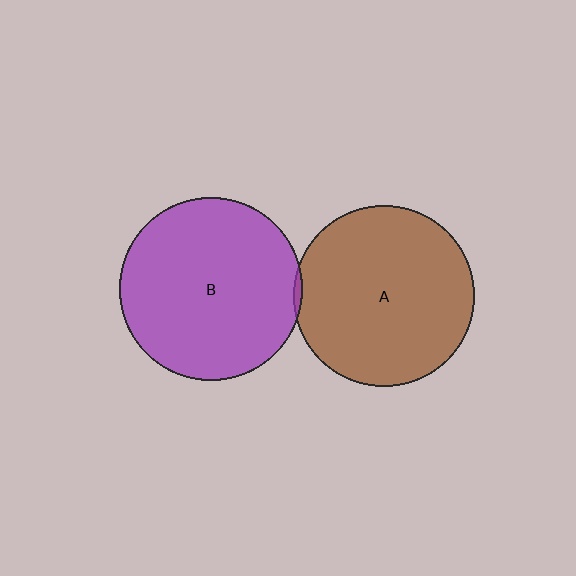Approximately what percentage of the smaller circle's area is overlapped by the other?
Approximately 5%.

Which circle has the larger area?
Circle B (purple).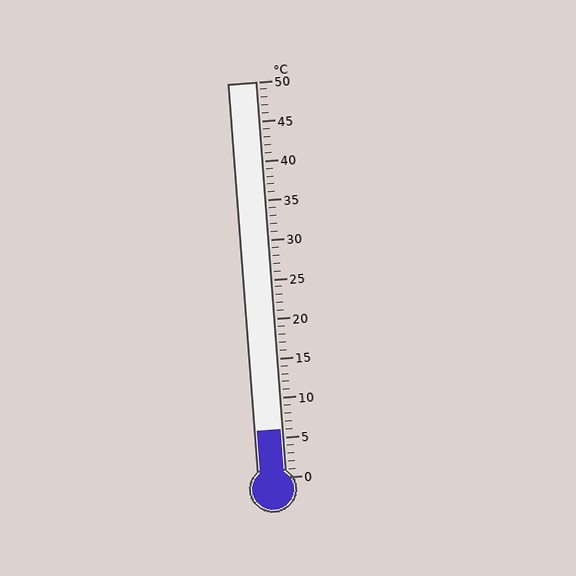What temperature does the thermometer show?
The thermometer shows approximately 6°C.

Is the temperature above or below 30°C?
The temperature is below 30°C.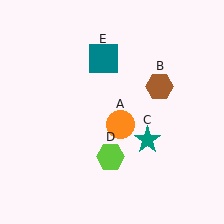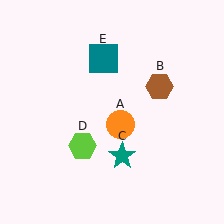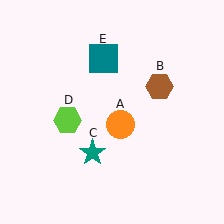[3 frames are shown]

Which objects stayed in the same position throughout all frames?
Orange circle (object A) and brown hexagon (object B) and teal square (object E) remained stationary.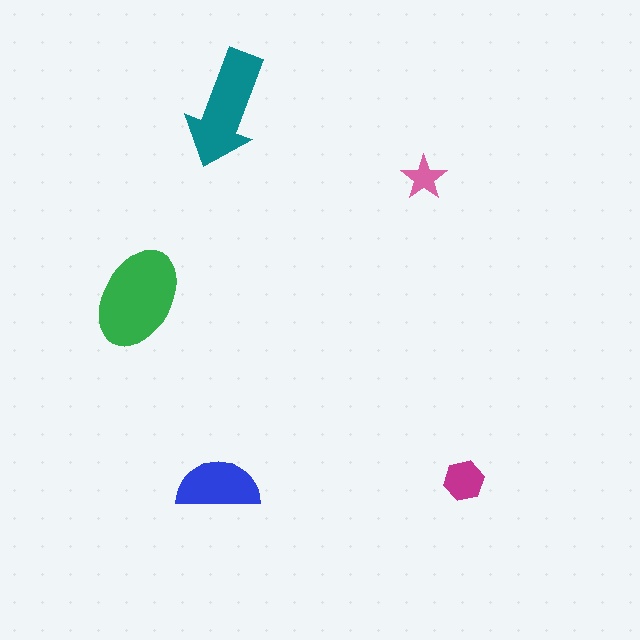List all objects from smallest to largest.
The pink star, the magenta hexagon, the blue semicircle, the teal arrow, the green ellipse.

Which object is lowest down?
The blue semicircle is bottommost.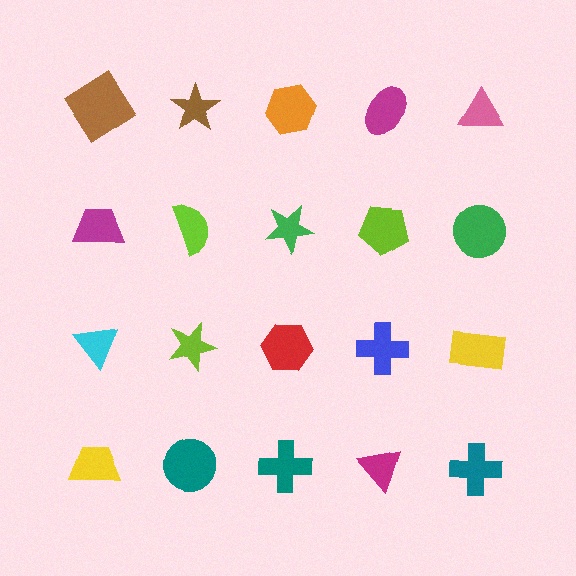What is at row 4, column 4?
A magenta triangle.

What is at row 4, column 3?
A teal cross.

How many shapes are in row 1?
5 shapes.